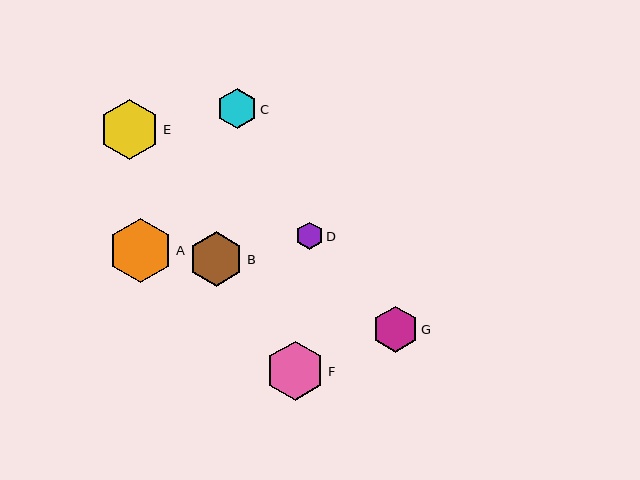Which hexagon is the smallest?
Hexagon D is the smallest with a size of approximately 28 pixels.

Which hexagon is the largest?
Hexagon A is the largest with a size of approximately 64 pixels.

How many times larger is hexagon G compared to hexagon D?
Hexagon G is approximately 1.7 times the size of hexagon D.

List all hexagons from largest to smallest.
From largest to smallest: A, E, F, B, G, C, D.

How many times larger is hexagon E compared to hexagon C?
Hexagon E is approximately 1.5 times the size of hexagon C.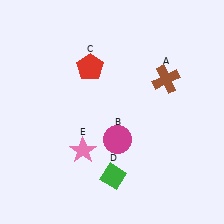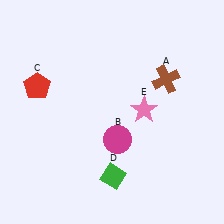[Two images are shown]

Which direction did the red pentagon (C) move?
The red pentagon (C) moved left.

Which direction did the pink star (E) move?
The pink star (E) moved right.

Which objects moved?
The objects that moved are: the red pentagon (C), the pink star (E).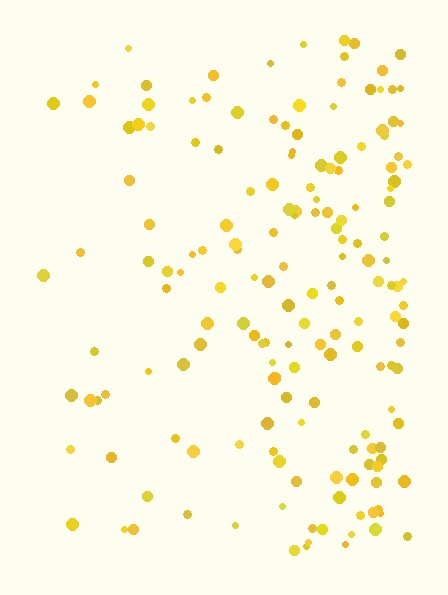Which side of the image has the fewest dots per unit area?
The left.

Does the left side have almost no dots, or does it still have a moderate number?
Still a moderate number, just noticeably fewer than the right.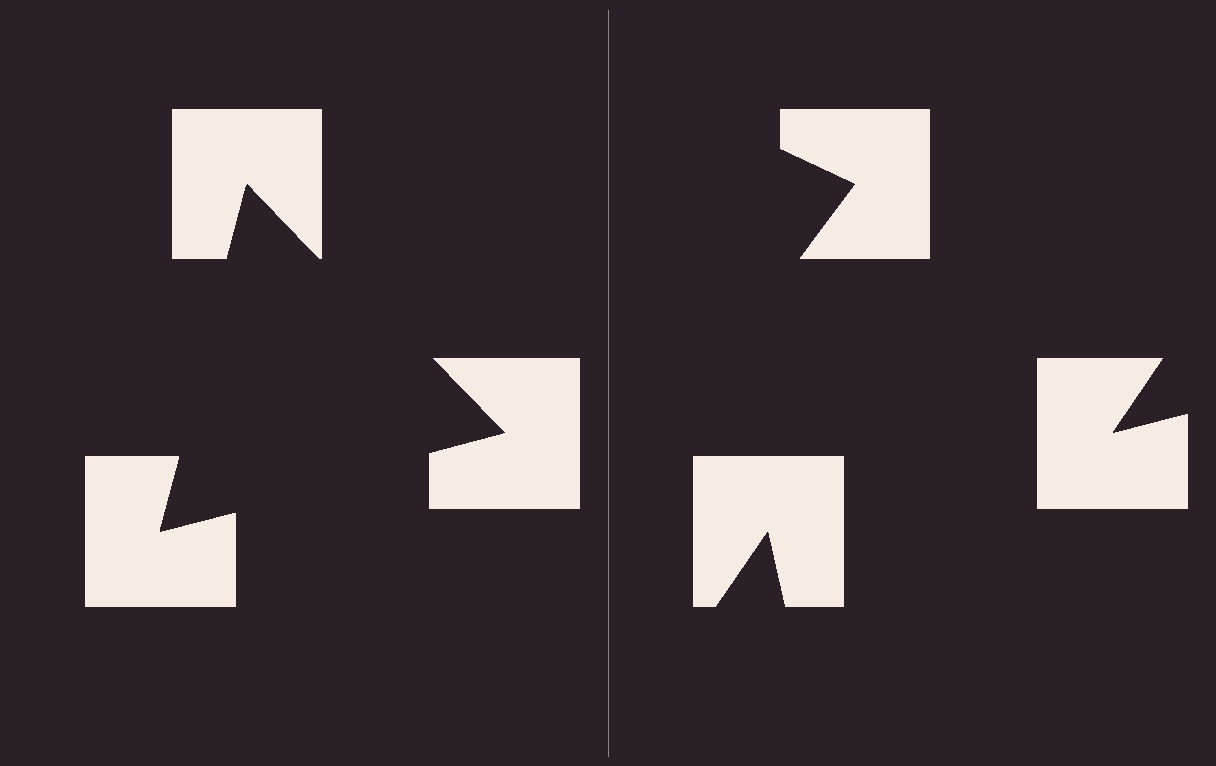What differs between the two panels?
The notched squares are positioned identically on both sides; only the wedge orientations differ. On the left they align to a triangle; on the right they are misaligned.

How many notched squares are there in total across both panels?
6 — 3 on each side.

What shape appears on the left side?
An illusory triangle.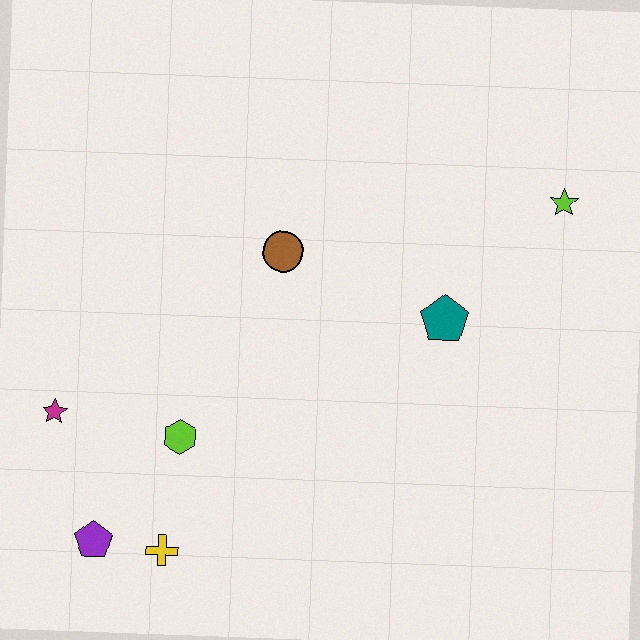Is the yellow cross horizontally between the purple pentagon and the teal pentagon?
Yes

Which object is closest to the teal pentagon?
The lime star is closest to the teal pentagon.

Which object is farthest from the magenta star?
The lime star is farthest from the magenta star.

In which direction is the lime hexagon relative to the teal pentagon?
The lime hexagon is to the left of the teal pentagon.